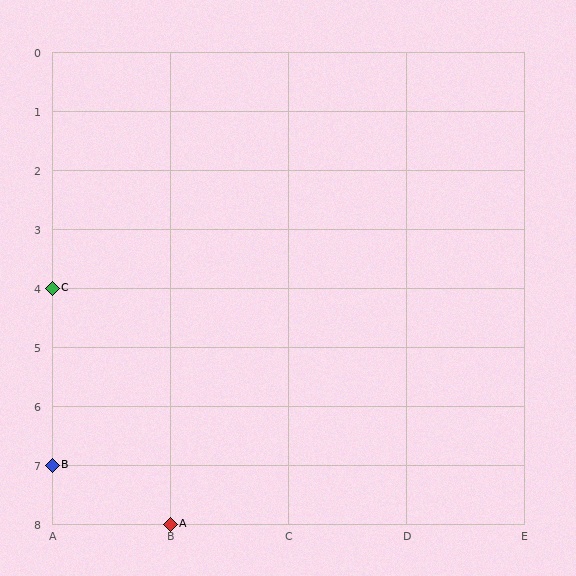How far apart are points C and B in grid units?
Points C and B are 3 rows apart.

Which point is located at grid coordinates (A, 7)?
Point B is at (A, 7).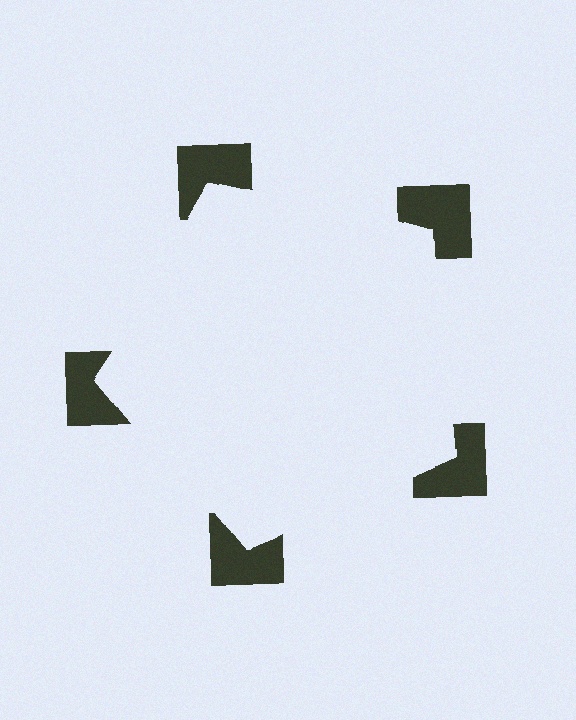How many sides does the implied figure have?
5 sides.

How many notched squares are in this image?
There are 5 — one at each vertex of the illusory pentagon.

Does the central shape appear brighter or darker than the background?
It typically appears slightly brighter than the background, even though no actual brightness change is drawn.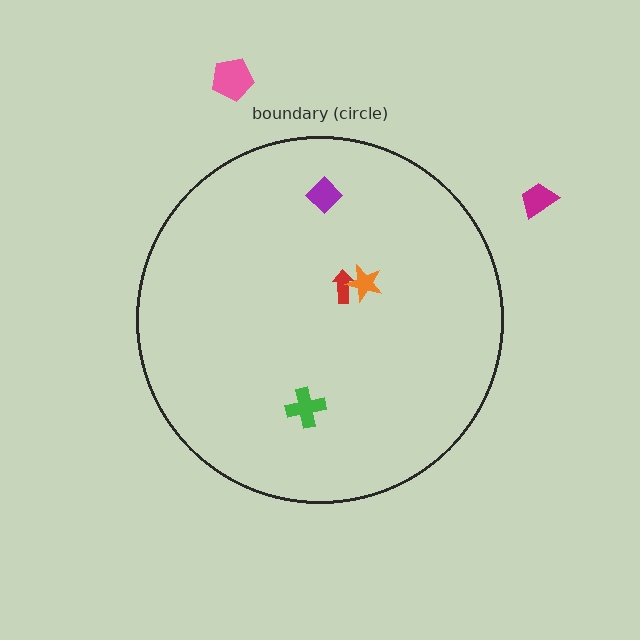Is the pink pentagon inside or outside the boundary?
Outside.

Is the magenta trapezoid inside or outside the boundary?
Outside.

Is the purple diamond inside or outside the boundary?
Inside.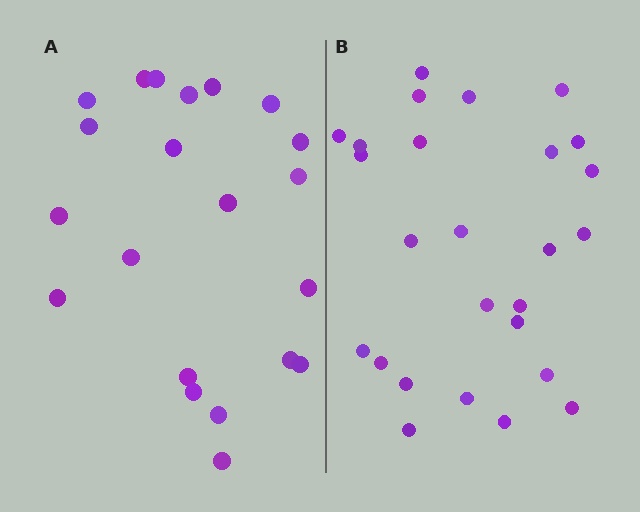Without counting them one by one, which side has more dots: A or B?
Region B (the right region) has more dots.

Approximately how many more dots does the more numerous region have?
Region B has about 5 more dots than region A.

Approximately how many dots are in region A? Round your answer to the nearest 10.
About 20 dots. (The exact count is 21, which rounds to 20.)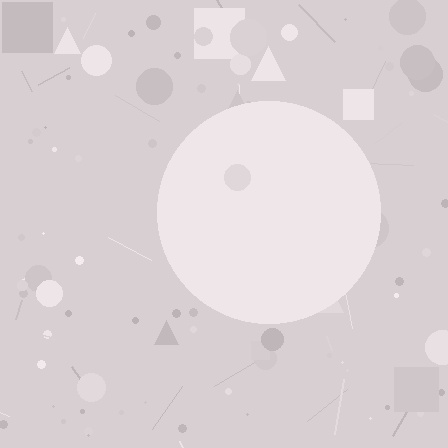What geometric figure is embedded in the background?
A circle is embedded in the background.